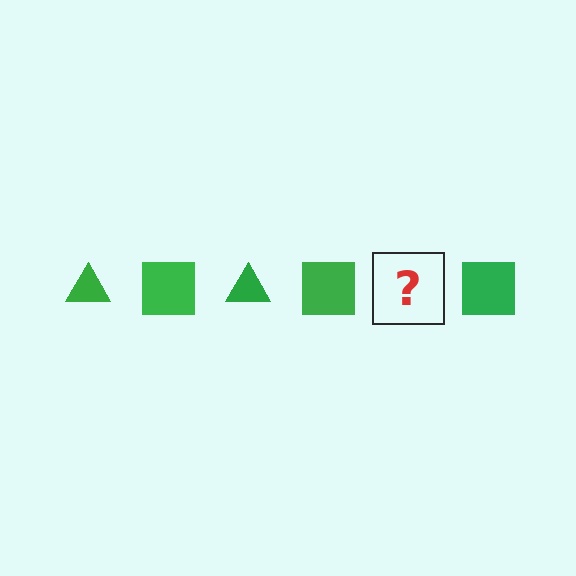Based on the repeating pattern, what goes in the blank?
The blank should be a green triangle.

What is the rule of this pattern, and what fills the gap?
The rule is that the pattern cycles through triangle, square shapes in green. The gap should be filled with a green triangle.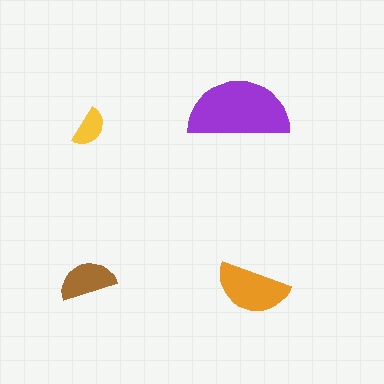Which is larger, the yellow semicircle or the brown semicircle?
The brown one.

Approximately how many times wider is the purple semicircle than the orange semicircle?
About 1.5 times wider.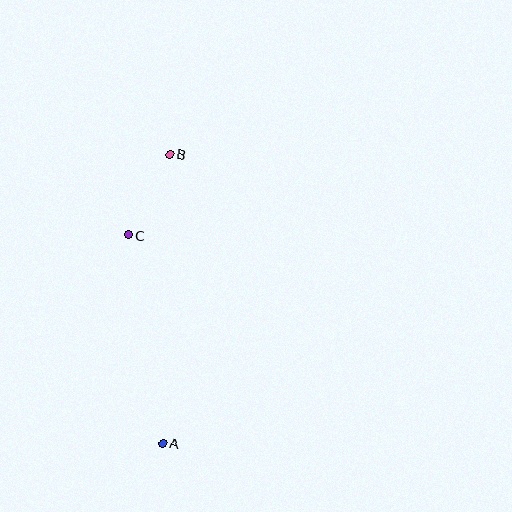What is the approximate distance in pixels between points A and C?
The distance between A and C is approximately 211 pixels.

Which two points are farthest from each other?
Points A and B are farthest from each other.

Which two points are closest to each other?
Points B and C are closest to each other.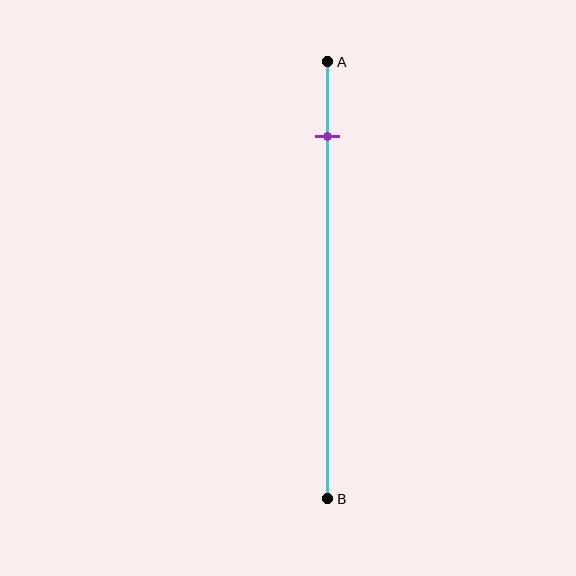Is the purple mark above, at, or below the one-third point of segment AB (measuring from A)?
The purple mark is above the one-third point of segment AB.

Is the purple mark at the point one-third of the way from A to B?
No, the mark is at about 15% from A, not at the 33% one-third point.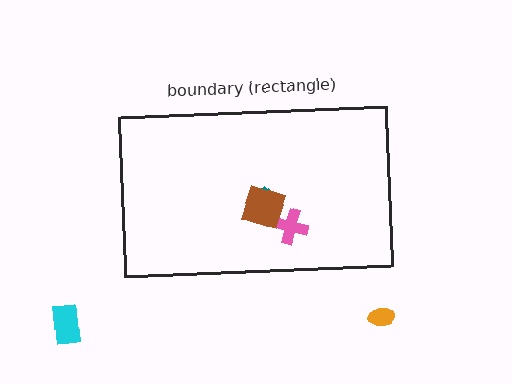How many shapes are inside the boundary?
3 inside, 2 outside.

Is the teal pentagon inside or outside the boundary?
Inside.